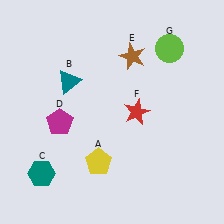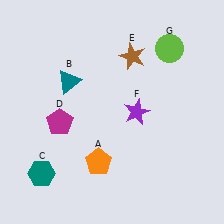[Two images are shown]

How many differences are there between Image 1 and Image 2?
There are 2 differences between the two images.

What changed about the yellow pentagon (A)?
In Image 1, A is yellow. In Image 2, it changed to orange.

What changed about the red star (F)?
In Image 1, F is red. In Image 2, it changed to purple.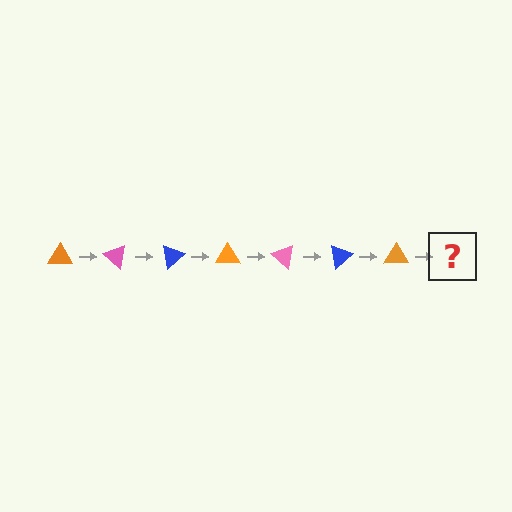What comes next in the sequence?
The next element should be a pink triangle, rotated 280 degrees from the start.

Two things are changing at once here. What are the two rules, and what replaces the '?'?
The two rules are that it rotates 40 degrees each step and the color cycles through orange, pink, and blue. The '?' should be a pink triangle, rotated 280 degrees from the start.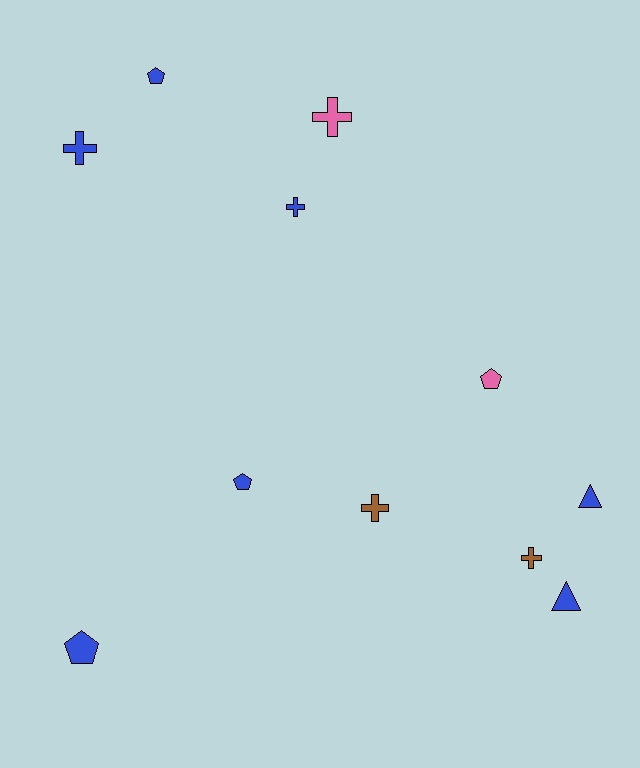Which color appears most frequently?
Blue, with 7 objects.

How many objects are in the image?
There are 11 objects.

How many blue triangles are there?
There are 2 blue triangles.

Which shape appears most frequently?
Cross, with 5 objects.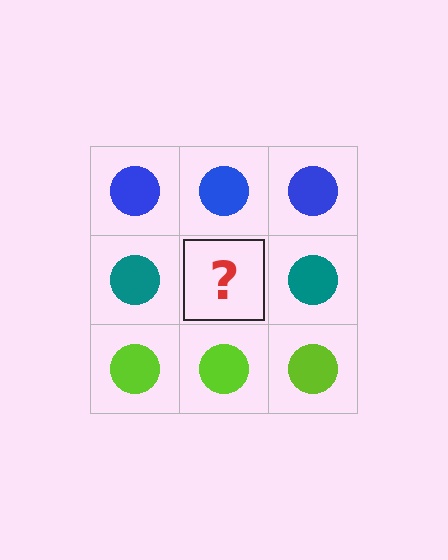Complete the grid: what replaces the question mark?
The question mark should be replaced with a teal circle.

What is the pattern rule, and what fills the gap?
The rule is that each row has a consistent color. The gap should be filled with a teal circle.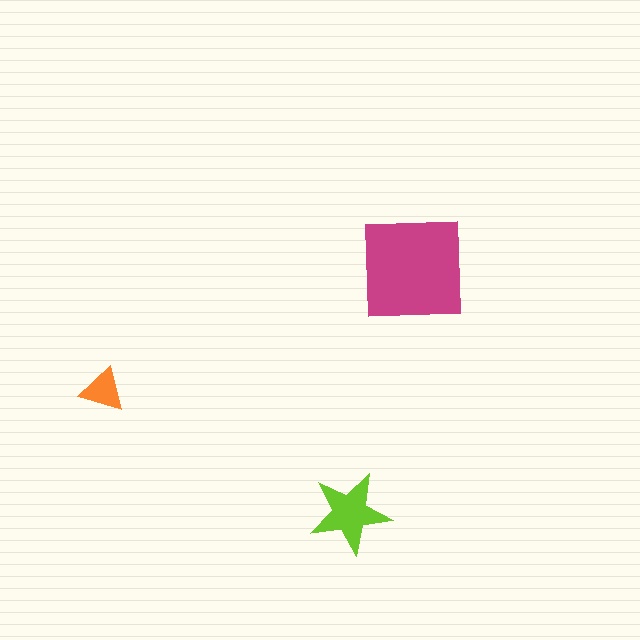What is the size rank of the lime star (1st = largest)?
2nd.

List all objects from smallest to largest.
The orange triangle, the lime star, the magenta square.